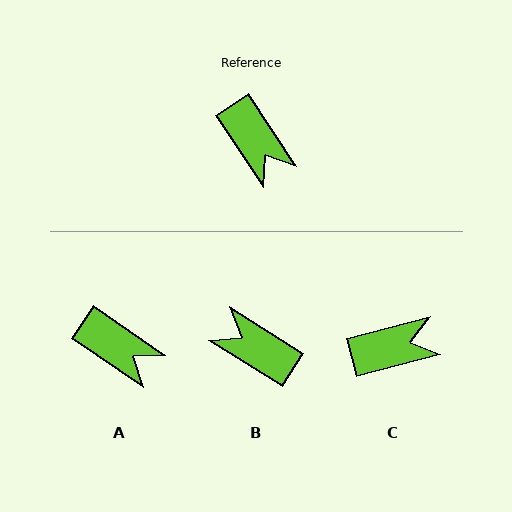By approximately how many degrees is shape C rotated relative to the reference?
Approximately 71 degrees counter-clockwise.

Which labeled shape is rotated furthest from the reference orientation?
B, about 156 degrees away.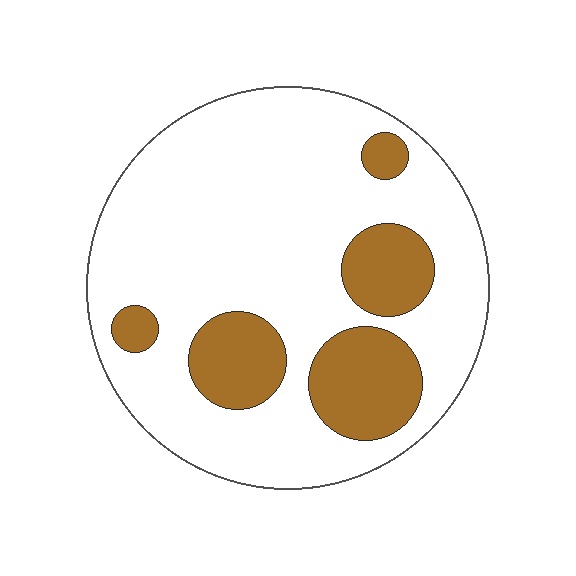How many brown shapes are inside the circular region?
5.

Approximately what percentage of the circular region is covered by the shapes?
Approximately 20%.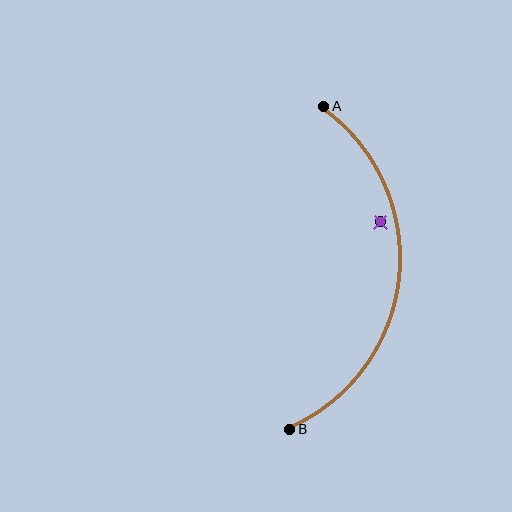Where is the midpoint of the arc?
The arc midpoint is the point on the curve farthest from the straight line joining A and B. It sits to the right of that line.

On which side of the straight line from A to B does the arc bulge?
The arc bulges to the right of the straight line connecting A and B.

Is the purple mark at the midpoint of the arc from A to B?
No — the purple mark does not lie on the arc at all. It sits slightly inside the curve.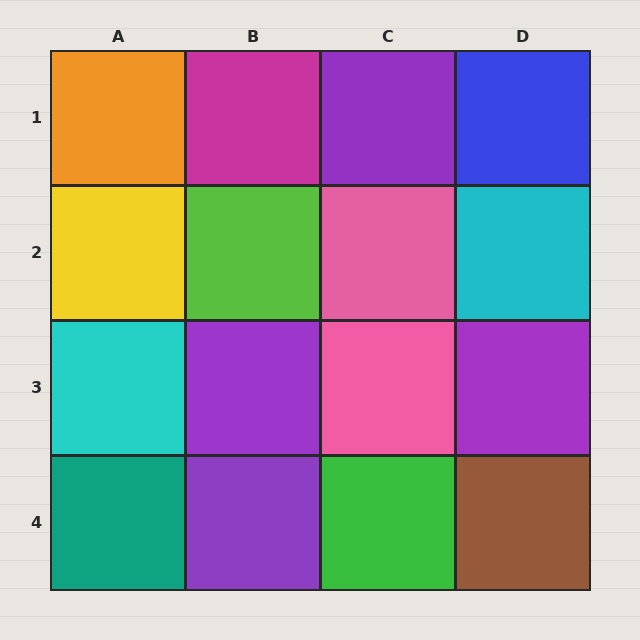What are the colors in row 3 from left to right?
Cyan, purple, pink, purple.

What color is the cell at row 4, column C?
Green.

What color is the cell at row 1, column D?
Blue.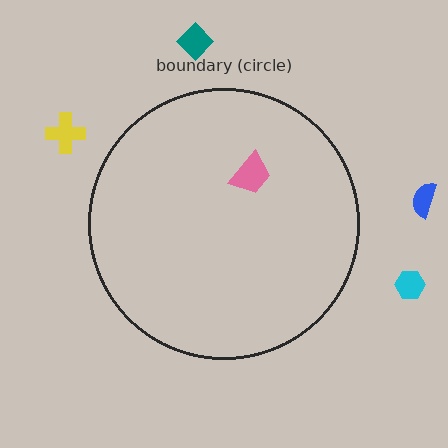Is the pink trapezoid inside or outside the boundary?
Inside.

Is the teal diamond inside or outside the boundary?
Outside.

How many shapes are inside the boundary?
1 inside, 4 outside.